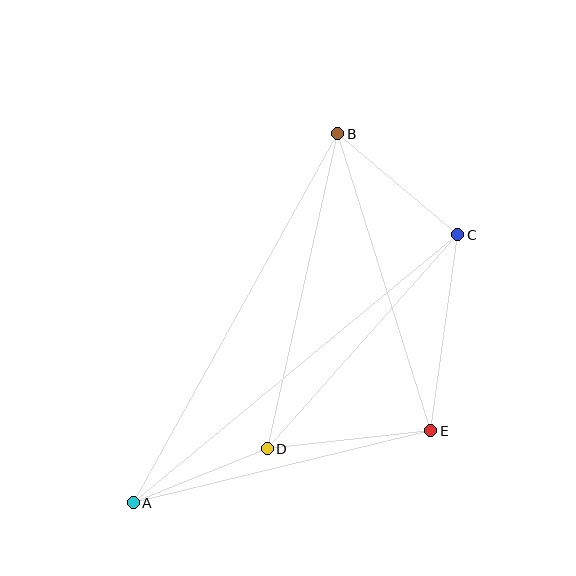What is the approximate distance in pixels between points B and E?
The distance between B and E is approximately 311 pixels.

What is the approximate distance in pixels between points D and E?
The distance between D and E is approximately 164 pixels.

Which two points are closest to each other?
Points A and D are closest to each other.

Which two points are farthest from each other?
Points A and B are farthest from each other.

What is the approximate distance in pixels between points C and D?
The distance between C and D is approximately 287 pixels.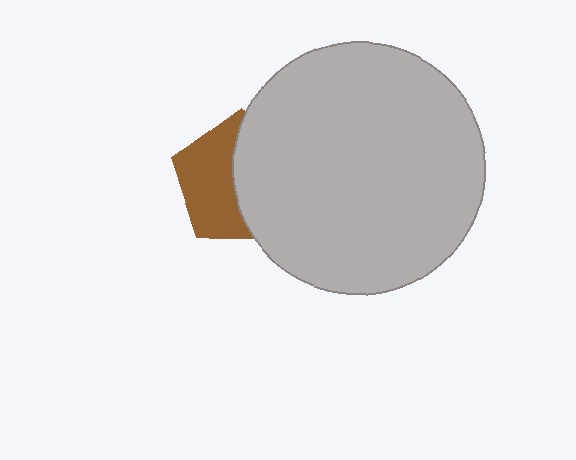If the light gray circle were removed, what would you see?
You would see the complete brown pentagon.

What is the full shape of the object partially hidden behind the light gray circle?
The partially hidden object is a brown pentagon.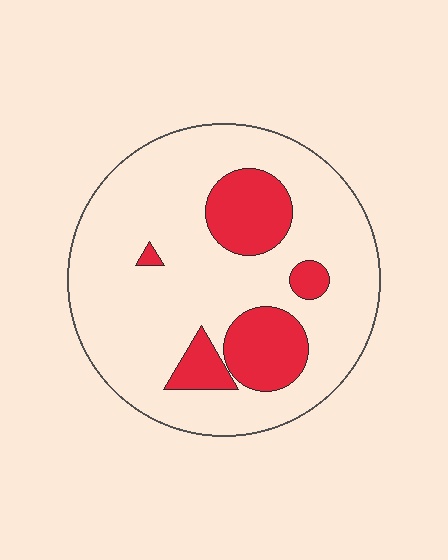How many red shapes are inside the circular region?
5.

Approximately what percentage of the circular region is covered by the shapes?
Approximately 20%.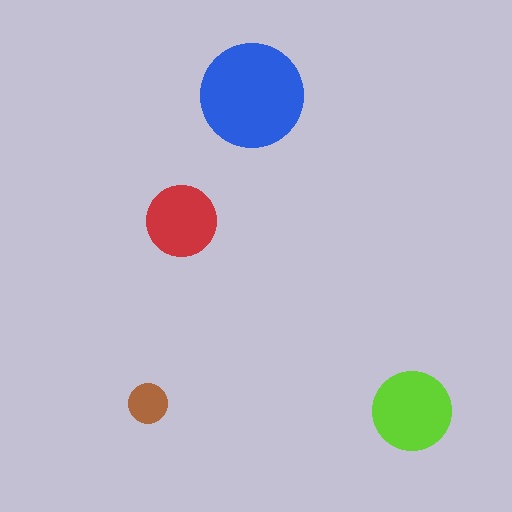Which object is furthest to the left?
The brown circle is leftmost.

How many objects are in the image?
There are 4 objects in the image.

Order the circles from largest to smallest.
the blue one, the lime one, the red one, the brown one.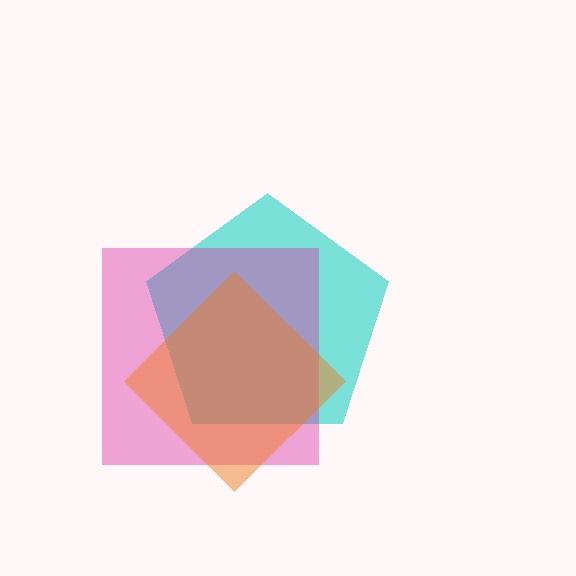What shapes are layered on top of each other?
The layered shapes are: a cyan pentagon, a magenta square, an orange diamond.